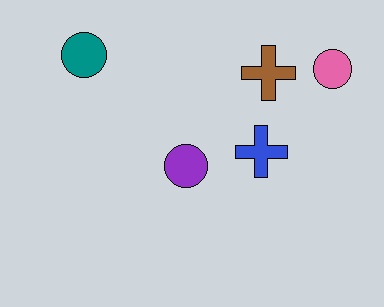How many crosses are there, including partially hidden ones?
There are 2 crosses.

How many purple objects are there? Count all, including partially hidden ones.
There is 1 purple object.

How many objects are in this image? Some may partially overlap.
There are 5 objects.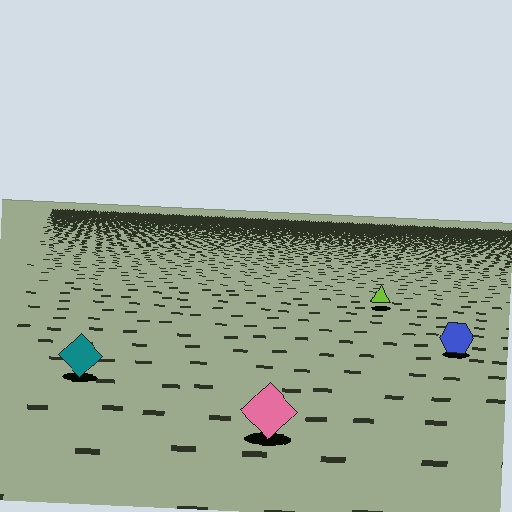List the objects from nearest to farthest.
From nearest to farthest: the pink diamond, the teal diamond, the blue hexagon, the lime triangle.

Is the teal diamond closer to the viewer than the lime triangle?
Yes. The teal diamond is closer — you can tell from the texture gradient: the ground texture is coarser near it.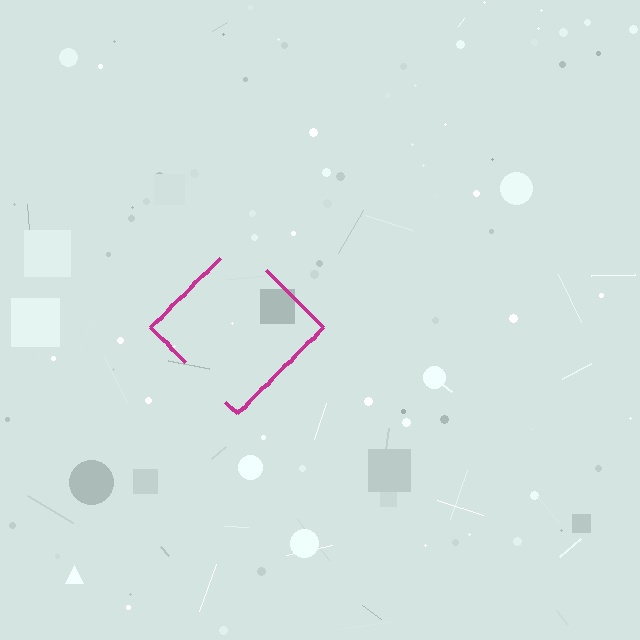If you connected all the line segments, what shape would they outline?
They would outline a diamond.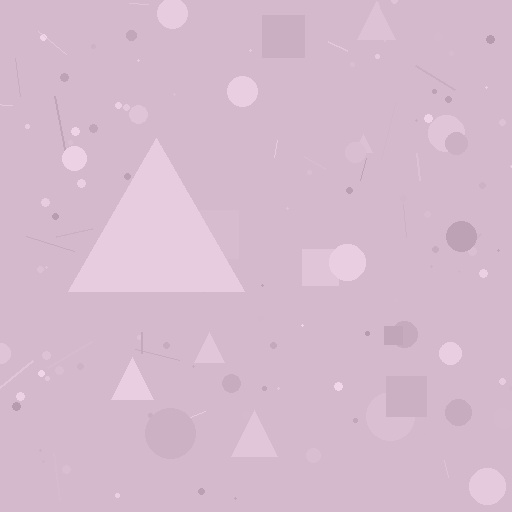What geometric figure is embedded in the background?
A triangle is embedded in the background.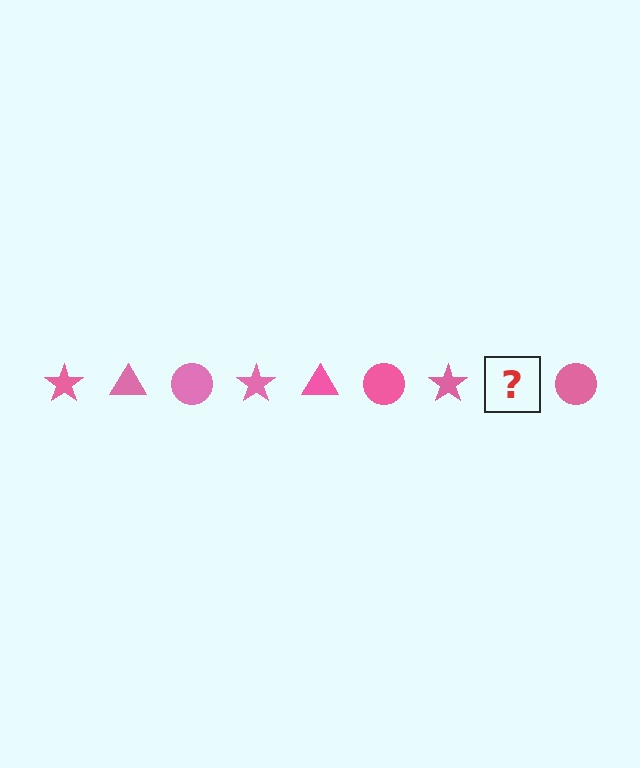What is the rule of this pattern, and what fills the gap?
The rule is that the pattern cycles through star, triangle, circle shapes in pink. The gap should be filled with a pink triangle.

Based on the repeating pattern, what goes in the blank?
The blank should be a pink triangle.